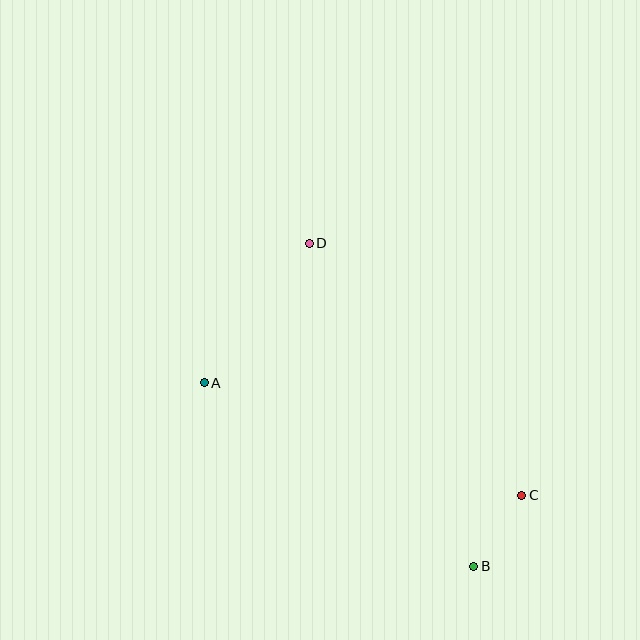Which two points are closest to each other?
Points B and C are closest to each other.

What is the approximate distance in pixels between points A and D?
The distance between A and D is approximately 175 pixels.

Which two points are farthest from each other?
Points B and D are farthest from each other.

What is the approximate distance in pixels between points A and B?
The distance between A and B is approximately 326 pixels.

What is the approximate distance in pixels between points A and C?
The distance between A and C is approximately 337 pixels.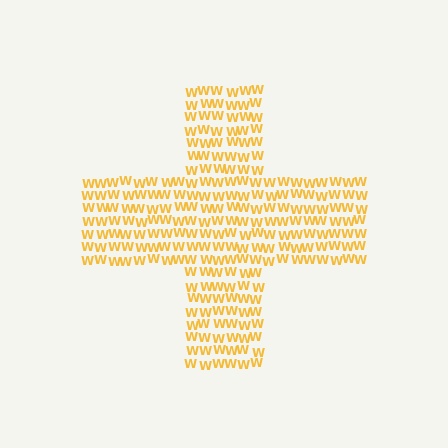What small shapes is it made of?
It is made of small letter W's.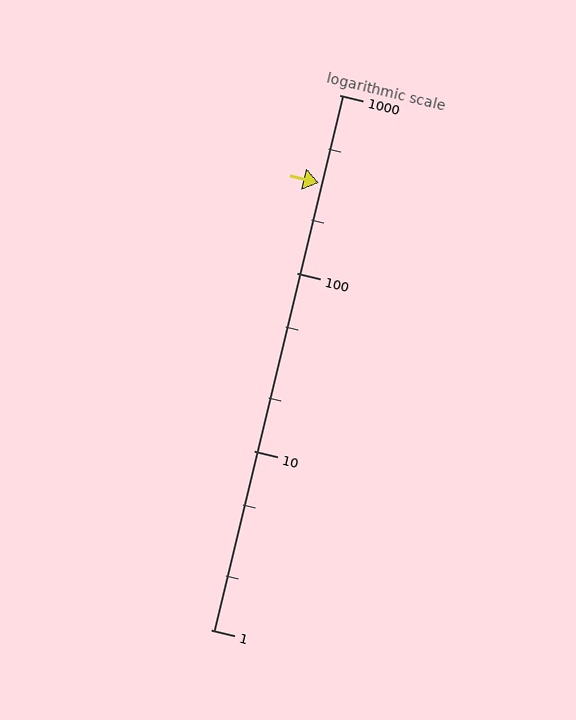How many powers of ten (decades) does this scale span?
The scale spans 3 decades, from 1 to 1000.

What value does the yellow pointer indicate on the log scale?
The pointer indicates approximately 320.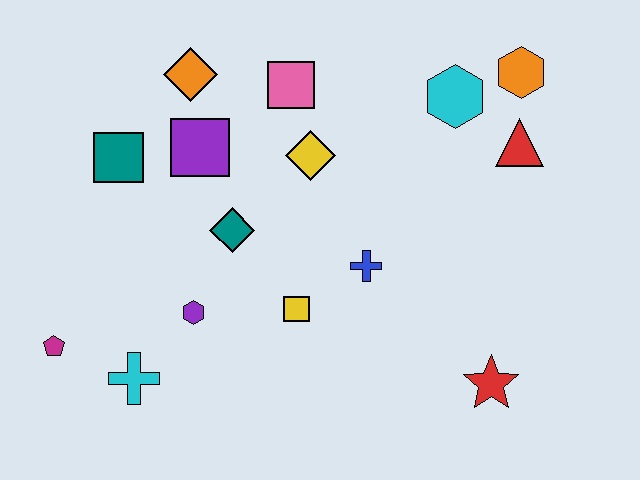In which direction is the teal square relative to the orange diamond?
The teal square is below the orange diamond.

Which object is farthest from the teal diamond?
The orange hexagon is farthest from the teal diamond.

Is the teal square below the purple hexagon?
No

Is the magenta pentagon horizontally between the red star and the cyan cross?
No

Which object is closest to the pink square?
The yellow diamond is closest to the pink square.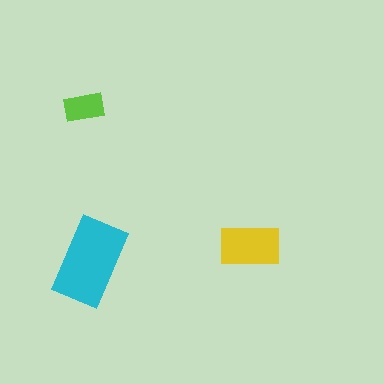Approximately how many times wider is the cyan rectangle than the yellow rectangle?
About 1.5 times wider.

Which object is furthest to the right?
The yellow rectangle is rightmost.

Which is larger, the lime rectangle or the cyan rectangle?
The cyan one.